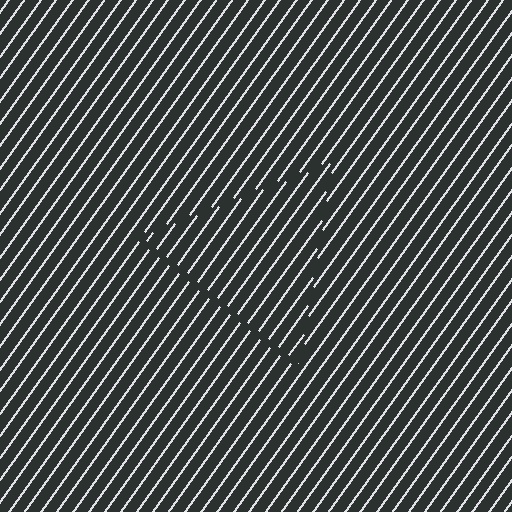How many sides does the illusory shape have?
3 sides — the line-ends trace a triangle.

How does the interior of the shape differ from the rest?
The interior of the shape contains the same grating, shifted by half a period — the contour is defined by the phase discontinuity where line-ends from the inner and outer gratings abut.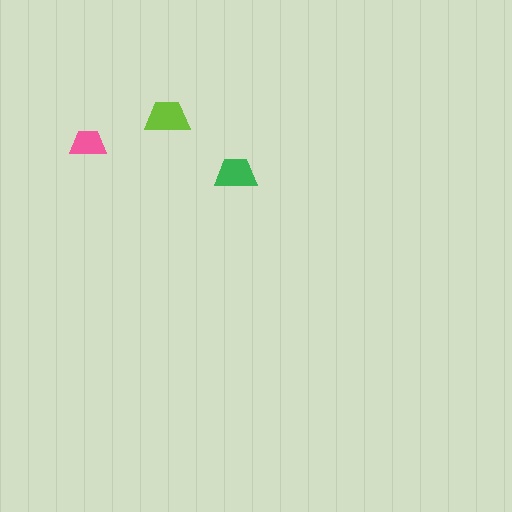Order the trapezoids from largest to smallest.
the lime one, the green one, the pink one.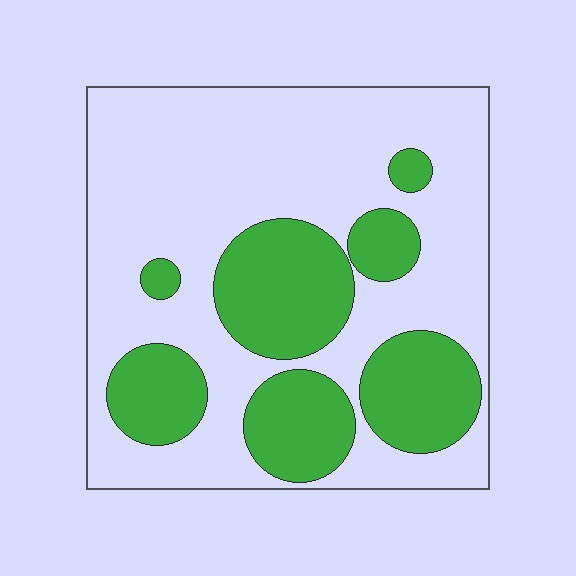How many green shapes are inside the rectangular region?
7.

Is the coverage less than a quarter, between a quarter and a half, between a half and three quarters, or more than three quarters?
Between a quarter and a half.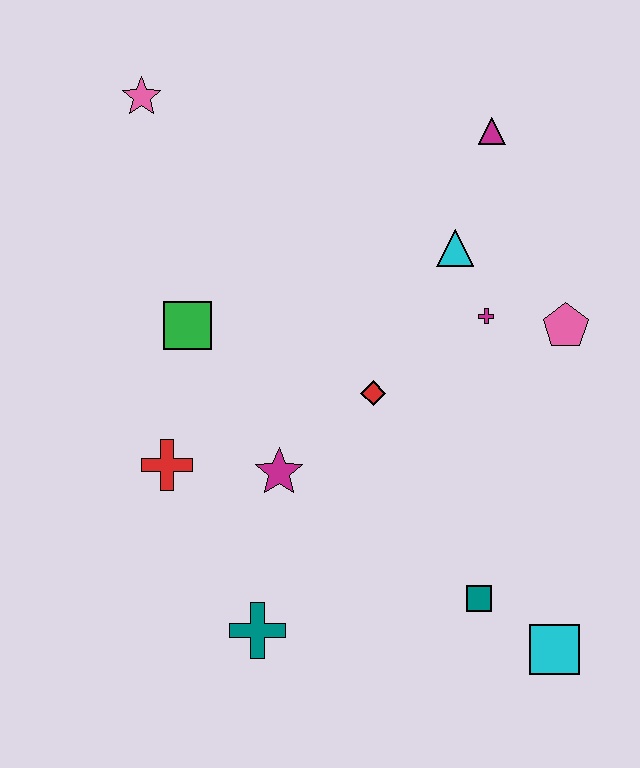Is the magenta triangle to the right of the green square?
Yes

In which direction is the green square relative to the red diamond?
The green square is to the left of the red diamond.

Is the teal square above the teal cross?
Yes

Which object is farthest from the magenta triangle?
The teal cross is farthest from the magenta triangle.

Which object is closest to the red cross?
The magenta star is closest to the red cross.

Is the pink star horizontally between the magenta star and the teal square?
No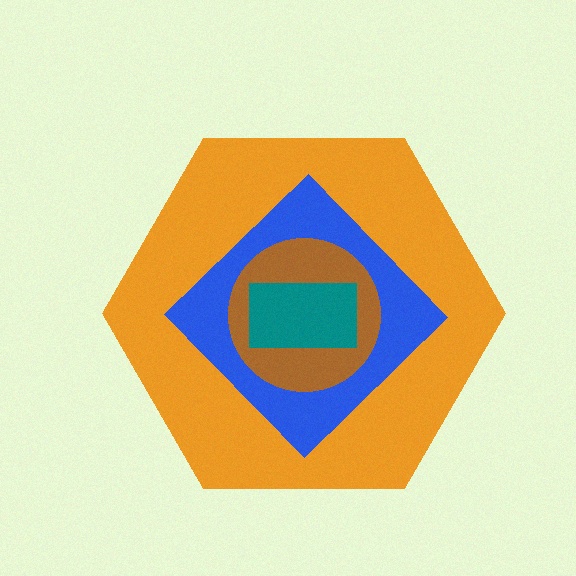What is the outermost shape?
The orange hexagon.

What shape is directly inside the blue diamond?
The brown circle.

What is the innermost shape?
The teal rectangle.